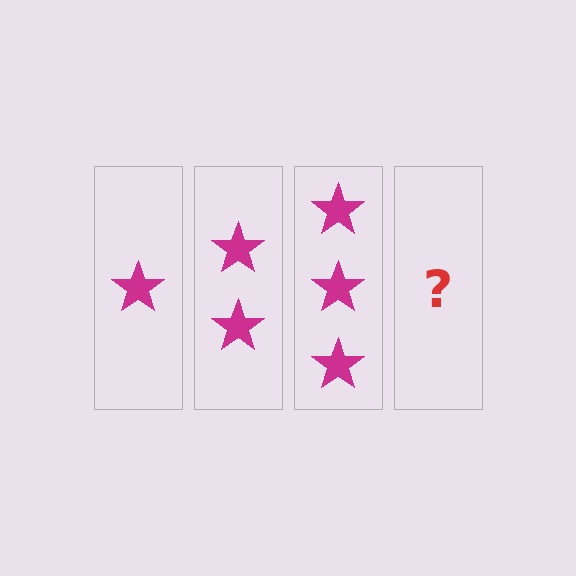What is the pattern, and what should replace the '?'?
The pattern is that each step adds one more star. The '?' should be 4 stars.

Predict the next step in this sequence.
The next step is 4 stars.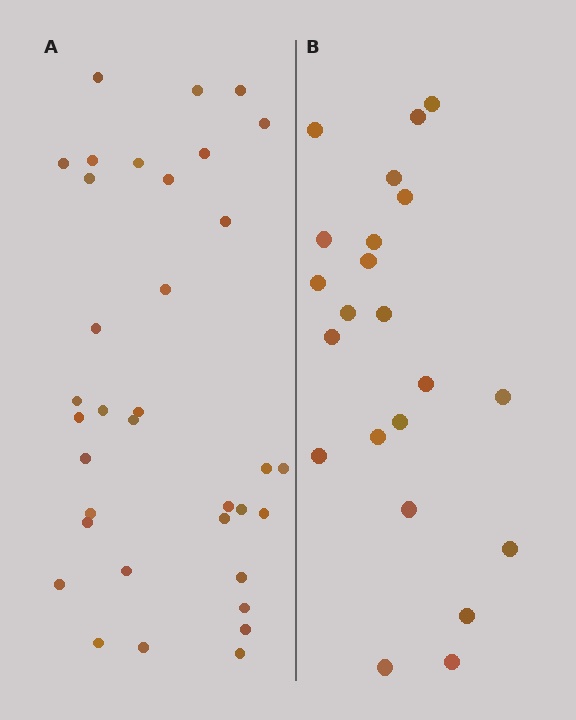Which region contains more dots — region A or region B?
Region A (the left region) has more dots.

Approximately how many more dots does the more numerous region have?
Region A has approximately 15 more dots than region B.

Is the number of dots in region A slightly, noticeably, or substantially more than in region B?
Region A has substantially more. The ratio is roughly 1.6 to 1.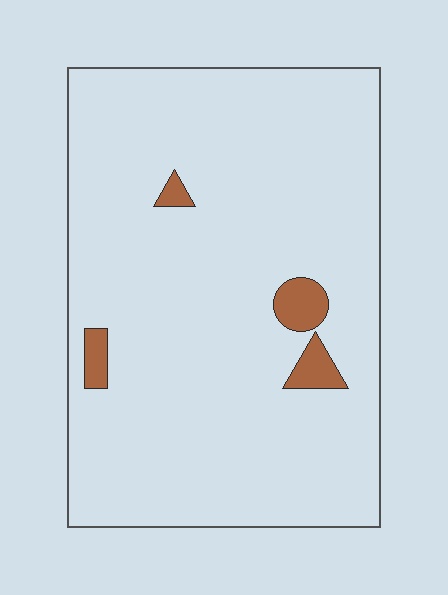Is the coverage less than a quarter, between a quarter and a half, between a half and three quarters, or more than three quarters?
Less than a quarter.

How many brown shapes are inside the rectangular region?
4.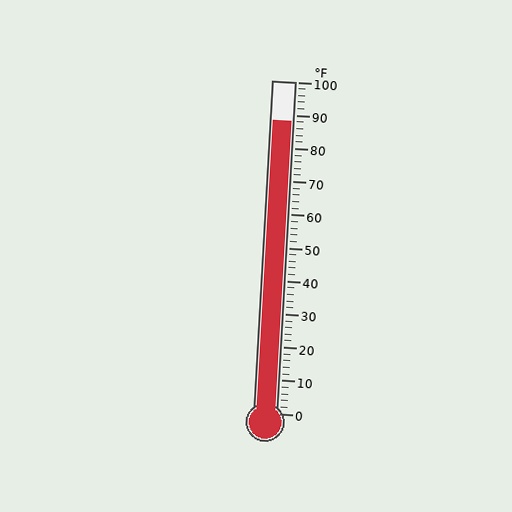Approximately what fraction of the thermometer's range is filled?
The thermometer is filled to approximately 90% of its range.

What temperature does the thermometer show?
The thermometer shows approximately 88°F.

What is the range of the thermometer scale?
The thermometer scale ranges from 0°F to 100°F.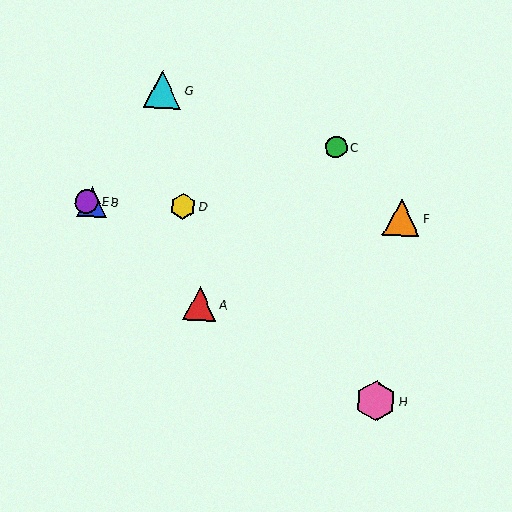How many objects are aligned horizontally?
4 objects (B, D, E, F) are aligned horizontally.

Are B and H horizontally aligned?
No, B is at y≈202 and H is at y≈401.